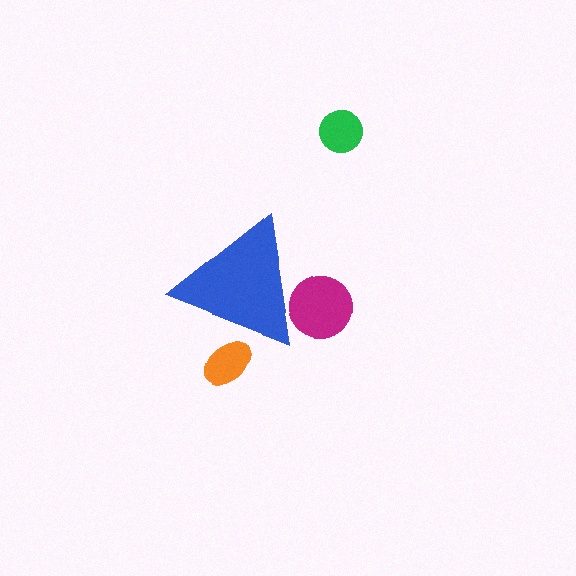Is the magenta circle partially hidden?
Yes, the magenta circle is partially hidden behind the blue triangle.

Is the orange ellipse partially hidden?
Yes, the orange ellipse is partially hidden behind the blue triangle.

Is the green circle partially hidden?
No, the green circle is fully visible.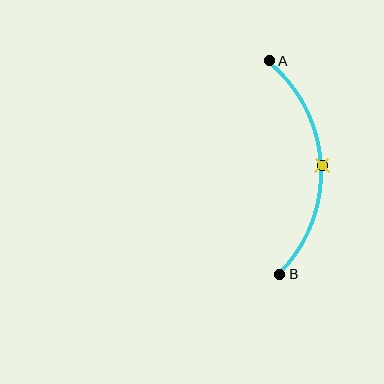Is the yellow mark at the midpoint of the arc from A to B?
Yes. The yellow mark lies on the arc at equal arc-length from both A and B — it is the arc midpoint.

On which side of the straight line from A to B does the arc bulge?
The arc bulges to the right of the straight line connecting A and B.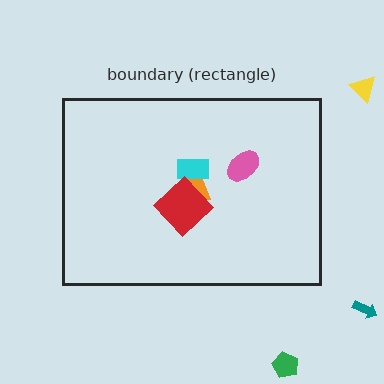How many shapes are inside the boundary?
4 inside, 3 outside.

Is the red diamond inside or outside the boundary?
Inside.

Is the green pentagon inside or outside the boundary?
Outside.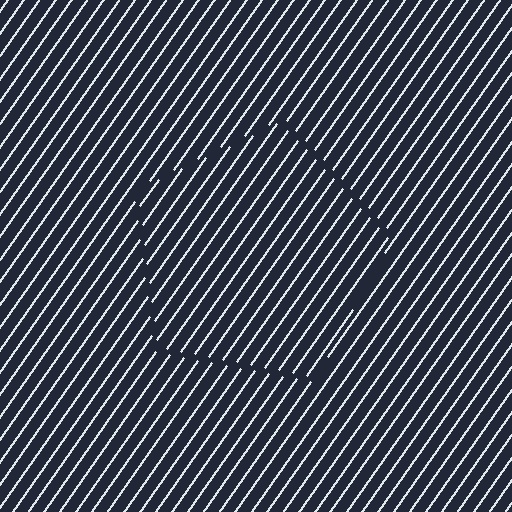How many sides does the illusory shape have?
5 sides — the line-ends trace a pentagon.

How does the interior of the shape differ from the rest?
The interior of the shape contains the same grating, shifted by half a period — the contour is defined by the phase discontinuity where line-ends from the inner and outer gratings abut.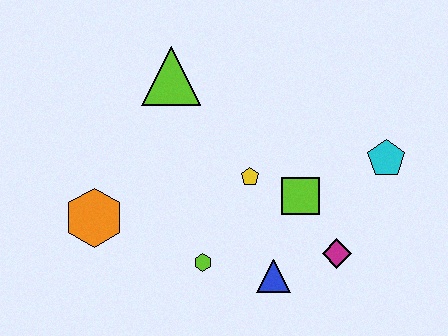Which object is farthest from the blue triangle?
The lime triangle is farthest from the blue triangle.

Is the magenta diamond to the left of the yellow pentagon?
No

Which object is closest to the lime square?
The yellow pentagon is closest to the lime square.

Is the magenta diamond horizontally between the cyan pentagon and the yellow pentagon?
Yes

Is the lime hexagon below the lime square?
Yes